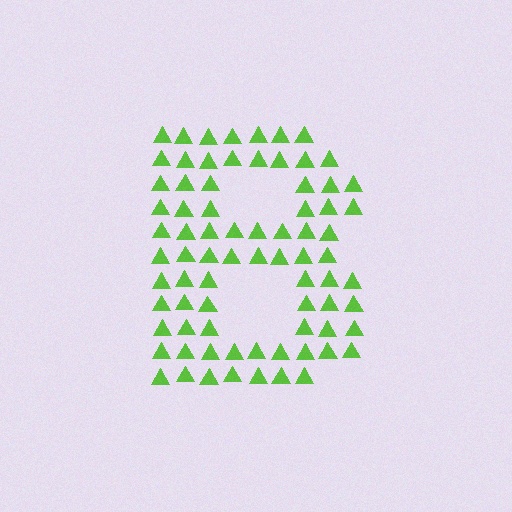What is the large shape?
The large shape is the letter B.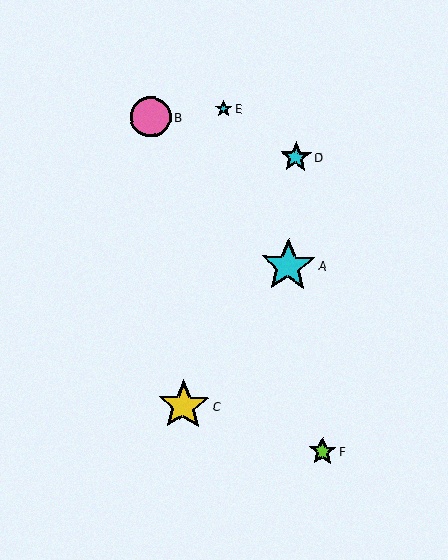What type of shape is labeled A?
Shape A is a cyan star.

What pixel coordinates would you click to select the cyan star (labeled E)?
Click at (224, 109) to select the cyan star E.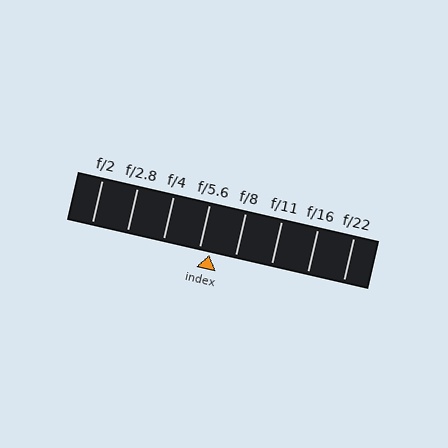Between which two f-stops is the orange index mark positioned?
The index mark is between f/5.6 and f/8.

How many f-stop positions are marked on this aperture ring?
There are 8 f-stop positions marked.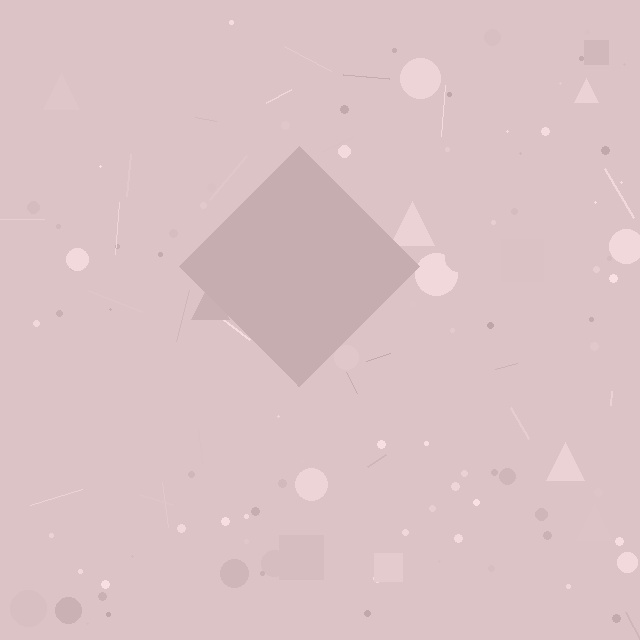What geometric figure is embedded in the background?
A diamond is embedded in the background.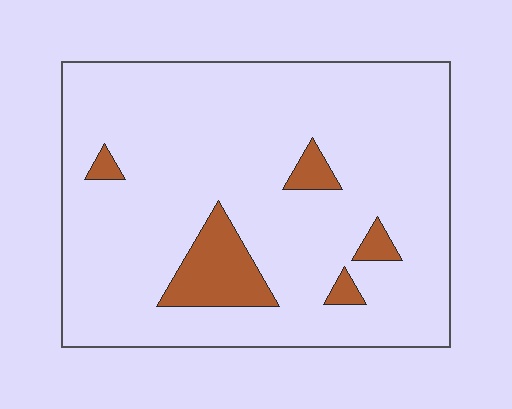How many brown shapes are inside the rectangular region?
5.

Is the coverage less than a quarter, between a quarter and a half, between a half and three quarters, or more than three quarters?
Less than a quarter.